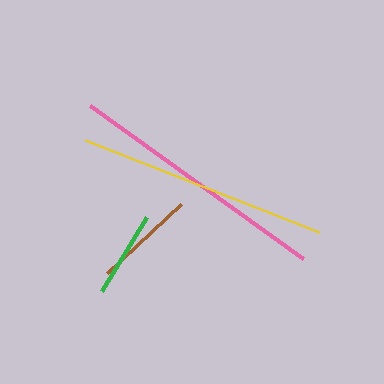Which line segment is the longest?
The pink line is the longest at approximately 262 pixels.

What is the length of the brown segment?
The brown segment is approximately 102 pixels long.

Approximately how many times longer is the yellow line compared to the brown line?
The yellow line is approximately 2.5 times the length of the brown line.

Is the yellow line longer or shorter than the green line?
The yellow line is longer than the green line.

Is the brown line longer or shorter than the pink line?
The pink line is longer than the brown line.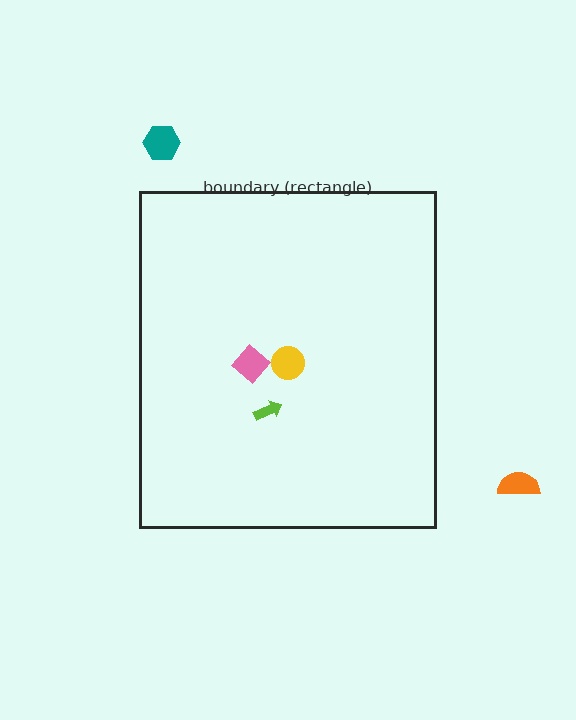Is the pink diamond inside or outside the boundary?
Inside.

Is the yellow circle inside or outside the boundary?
Inside.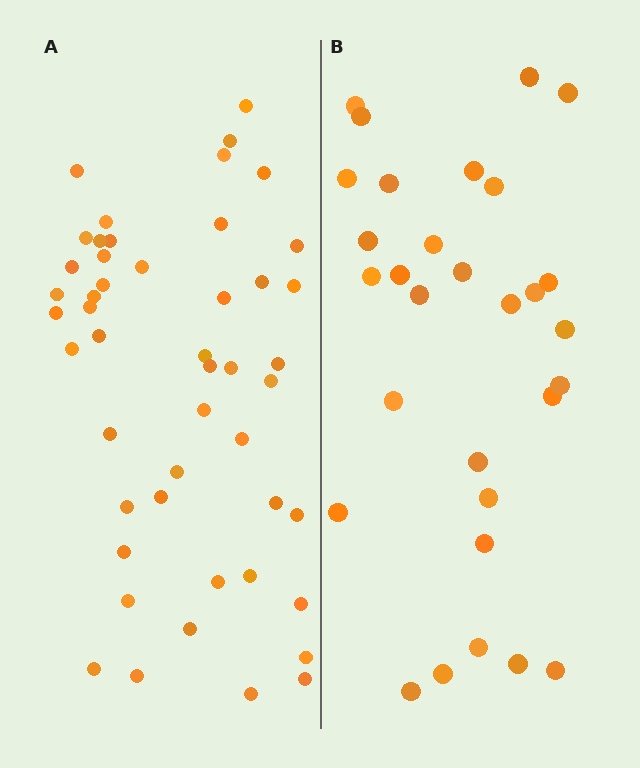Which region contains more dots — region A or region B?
Region A (the left region) has more dots.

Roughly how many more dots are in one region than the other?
Region A has approximately 20 more dots than region B.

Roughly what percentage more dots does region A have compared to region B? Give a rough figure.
About 60% more.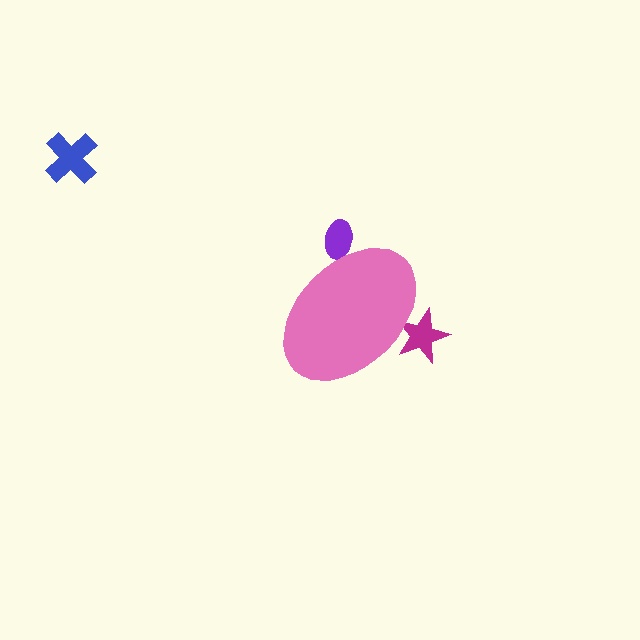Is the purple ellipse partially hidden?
Yes, the purple ellipse is partially hidden behind the pink ellipse.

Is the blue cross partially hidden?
No, the blue cross is fully visible.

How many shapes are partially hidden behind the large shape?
2 shapes are partially hidden.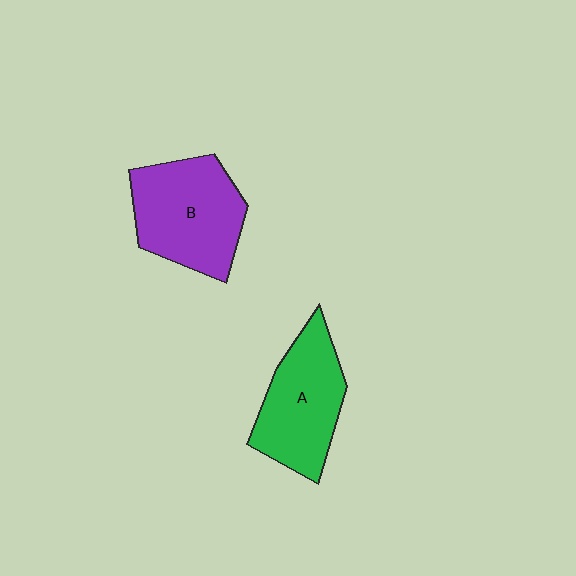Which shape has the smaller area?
Shape A (green).